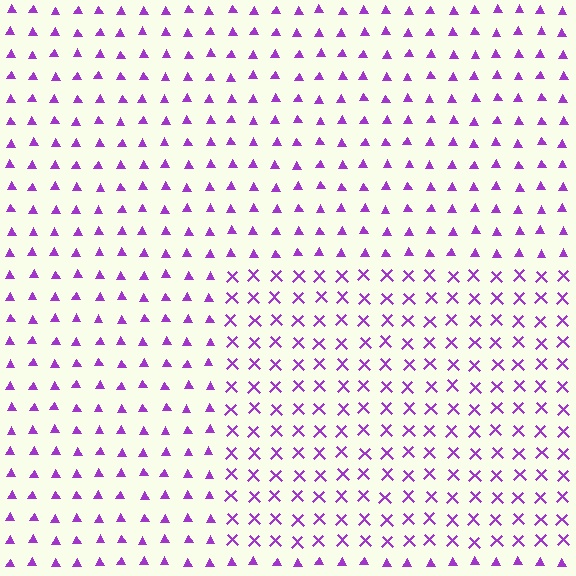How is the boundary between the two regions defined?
The boundary is defined by a change in element shape: X marks inside vs. triangles outside. All elements share the same color and spacing.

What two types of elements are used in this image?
The image uses X marks inside the rectangle region and triangles outside it.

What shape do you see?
I see a rectangle.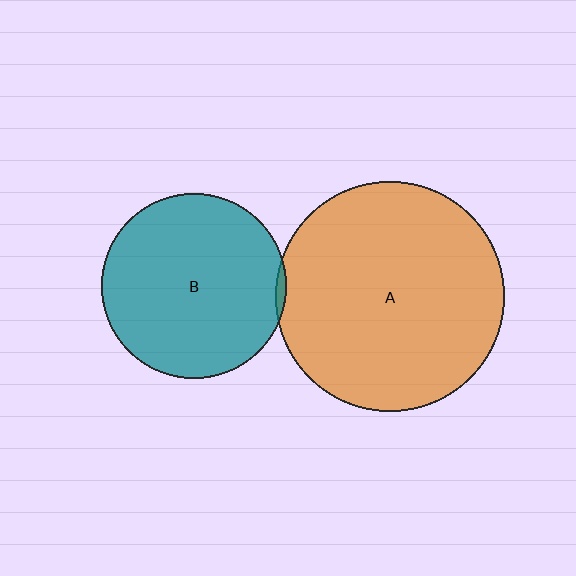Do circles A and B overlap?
Yes.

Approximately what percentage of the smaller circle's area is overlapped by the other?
Approximately 5%.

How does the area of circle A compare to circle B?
Approximately 1.5 times.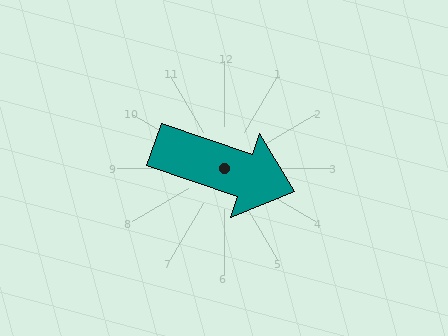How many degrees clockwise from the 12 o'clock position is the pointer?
Approximately 109 degrees.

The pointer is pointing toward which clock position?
Roughly 4 o'clock.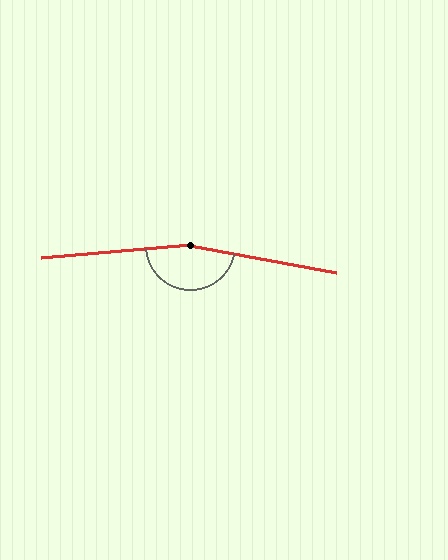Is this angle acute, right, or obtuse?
It is obtuse.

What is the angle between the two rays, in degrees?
Approximately 164 degrees.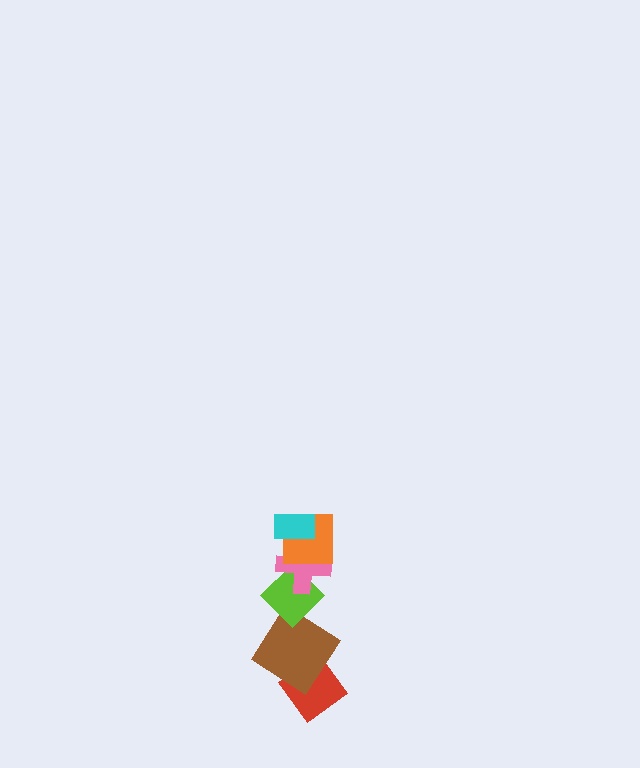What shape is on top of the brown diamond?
The lime diamond is on top of the brown diamond.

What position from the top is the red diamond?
The red diamond is 6th from the top.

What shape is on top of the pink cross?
The orange square is on top of the pink cross.